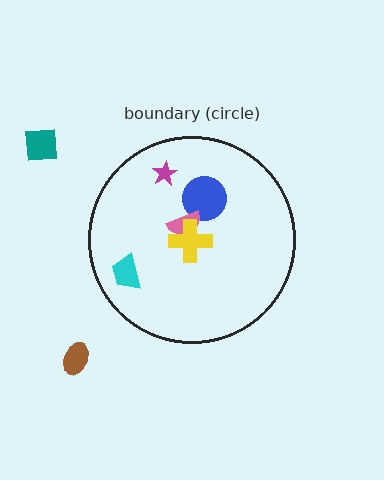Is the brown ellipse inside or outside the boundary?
Outside.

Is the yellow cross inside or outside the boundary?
Inside.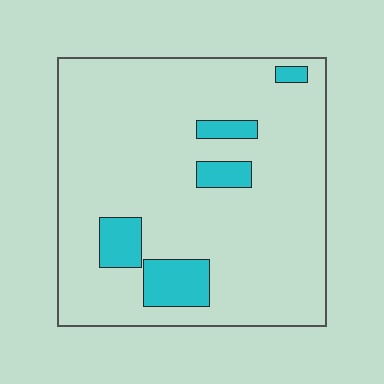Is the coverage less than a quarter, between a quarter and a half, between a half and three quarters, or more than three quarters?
Less than a quarter.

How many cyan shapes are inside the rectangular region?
5.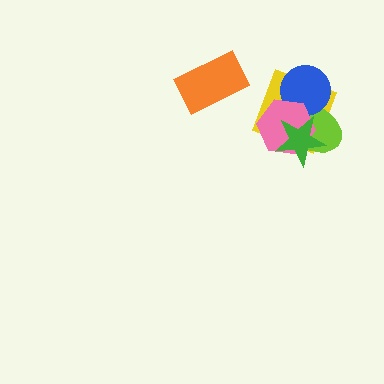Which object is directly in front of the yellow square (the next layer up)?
The lime ellipse is directly in front of the yellow square.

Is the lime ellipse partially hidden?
Yes, it is partially covered by another shape.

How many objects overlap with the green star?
3 objects overlap with the green star.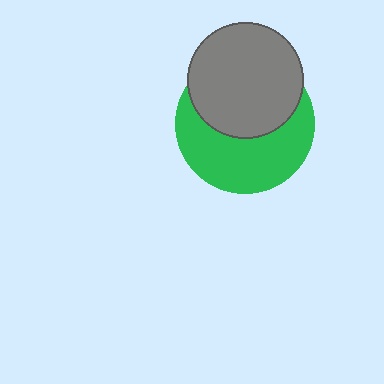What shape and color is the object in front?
The object in front is a gray circle.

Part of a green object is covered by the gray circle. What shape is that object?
It is a circle.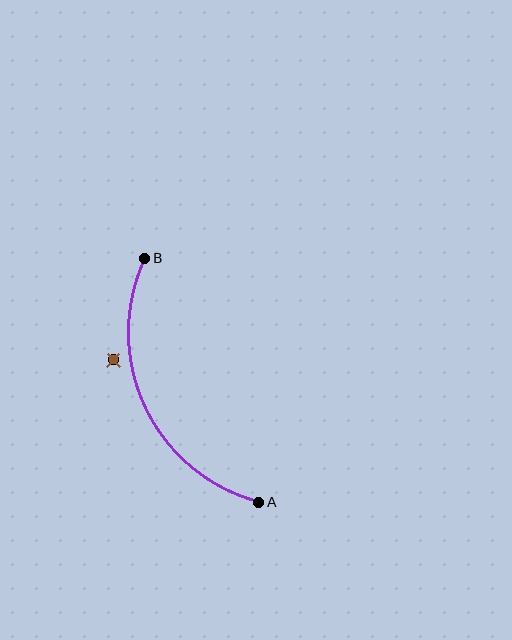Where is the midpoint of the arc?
The arc midpoint is the point on the curve farthest from the straight line joining A and B. It sits to the left of that line.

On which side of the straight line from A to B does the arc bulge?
The arc bulges to the left of the straight line connecting A and B.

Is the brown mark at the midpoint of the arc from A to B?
No — the brown mark does not lie on the arc at all. It sits slightly outside the curve.